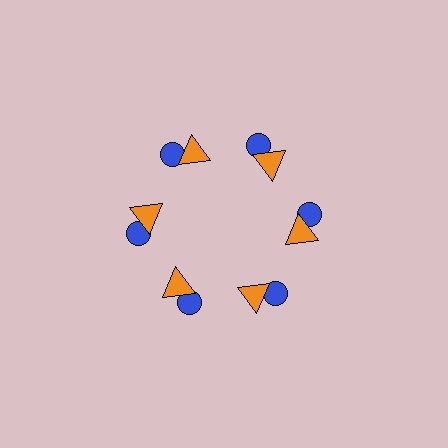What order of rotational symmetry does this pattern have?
This pattern has 6-fold rotational symmetry.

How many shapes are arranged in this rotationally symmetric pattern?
There are 12 shapes, arranged in 6 groups of 2.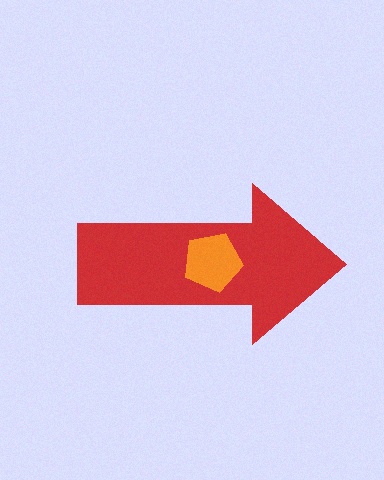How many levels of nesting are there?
2.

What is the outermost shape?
The red arrow.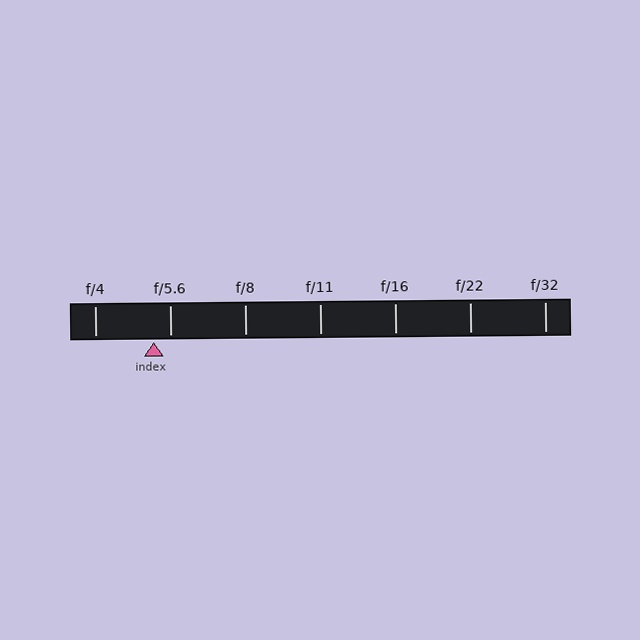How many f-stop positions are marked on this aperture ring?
There are 7 f-stop positions marked.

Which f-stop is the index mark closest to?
The index mark is closest to f/5.6.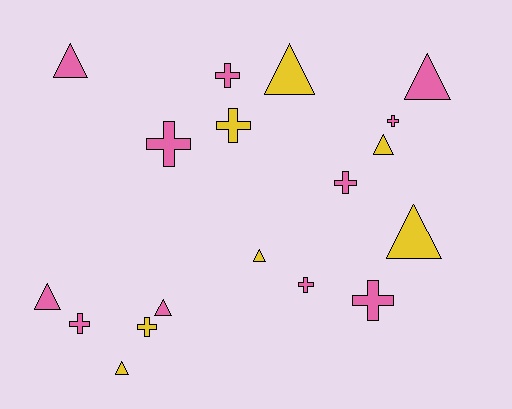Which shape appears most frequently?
Triangle, with 9 objects.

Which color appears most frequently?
Pink, with 11 objects.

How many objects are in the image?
There are 18 objects.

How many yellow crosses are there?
There are 2 yellow crosses.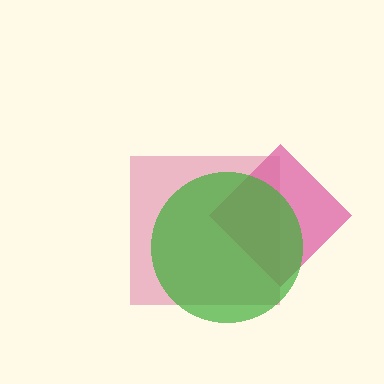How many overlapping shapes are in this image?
There are 3 overlapping shapes in the image.